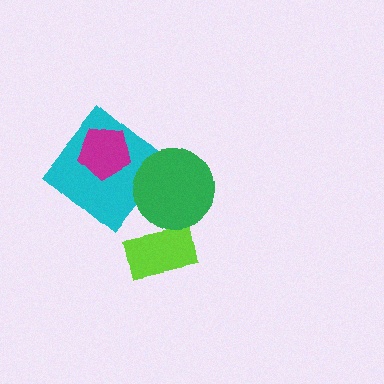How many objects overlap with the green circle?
2 objects overlap with the green circle.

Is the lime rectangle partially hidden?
Yes, it is partially covered by another shape.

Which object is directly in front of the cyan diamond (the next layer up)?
The green circle is directly in front of the cyan diamond.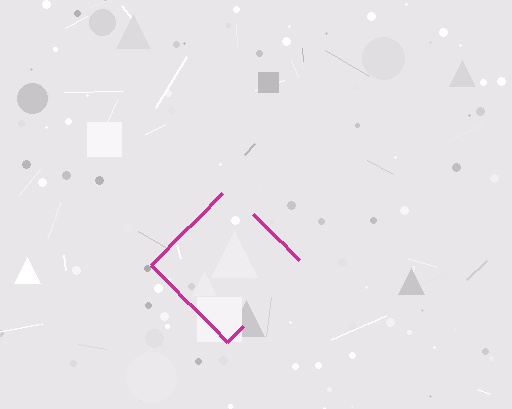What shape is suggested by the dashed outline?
The dashed outline suggests a diamond.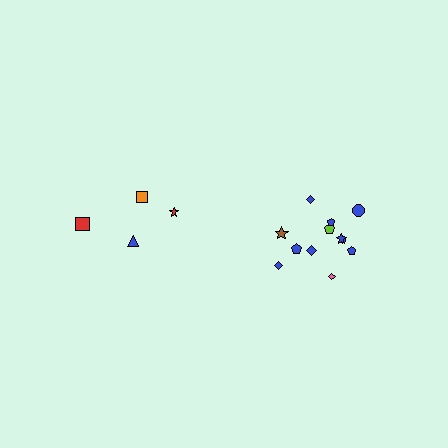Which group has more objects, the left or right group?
The right group.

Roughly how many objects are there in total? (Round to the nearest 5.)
Roughly 15 objects in total.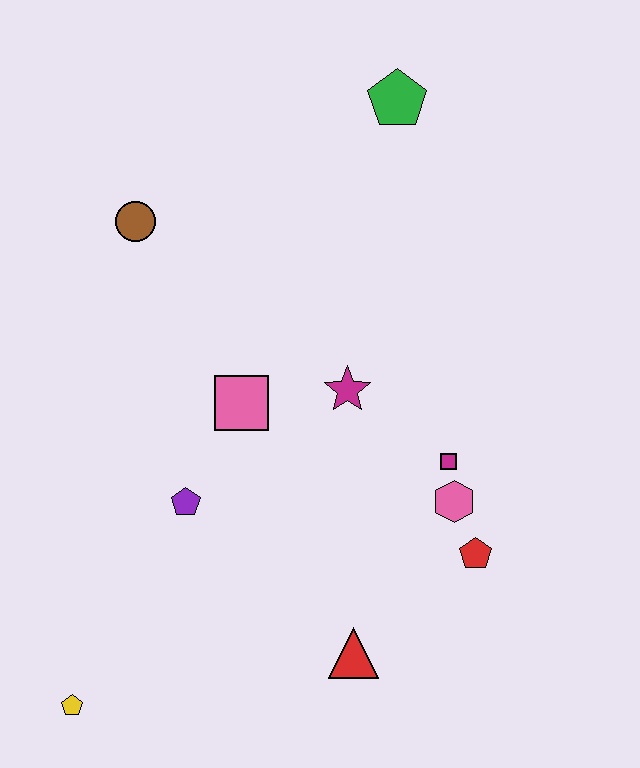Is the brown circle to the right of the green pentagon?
No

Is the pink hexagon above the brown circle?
No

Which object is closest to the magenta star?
The pink square is closest to the magenta star.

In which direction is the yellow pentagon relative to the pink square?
The yellow pentagon is below the pink square.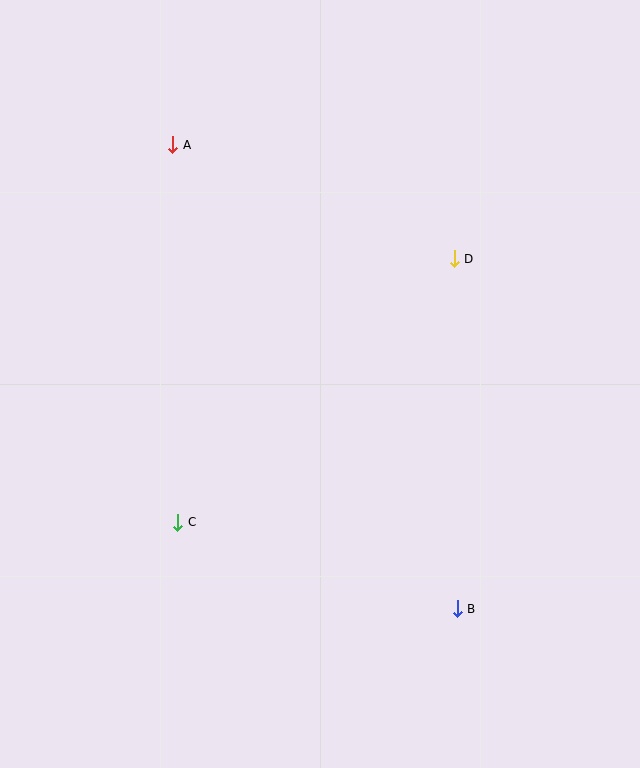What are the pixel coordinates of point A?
Point A is at (173, 145).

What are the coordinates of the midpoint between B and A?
The midpoint between B and A is at (315, 377).